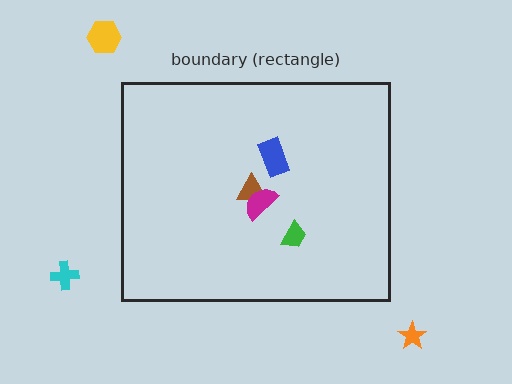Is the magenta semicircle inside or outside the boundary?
Inside.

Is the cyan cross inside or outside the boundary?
Outside.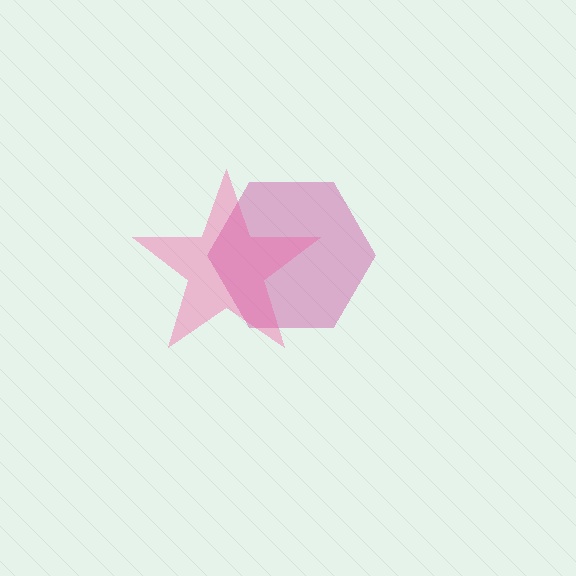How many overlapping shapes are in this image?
There are 2 overlapping shapes in the image.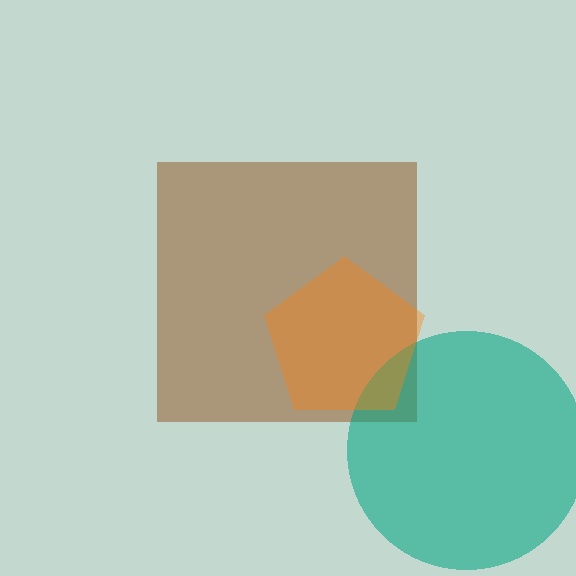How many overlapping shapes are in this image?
There are 3 overlapping shapes in the image.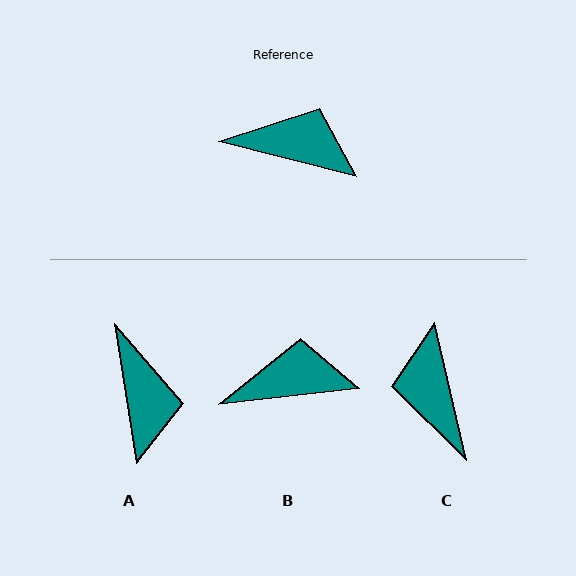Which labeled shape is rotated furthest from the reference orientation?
C, about 117 degrees away.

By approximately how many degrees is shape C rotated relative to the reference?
Approximately 117 degrees counter-clockwise.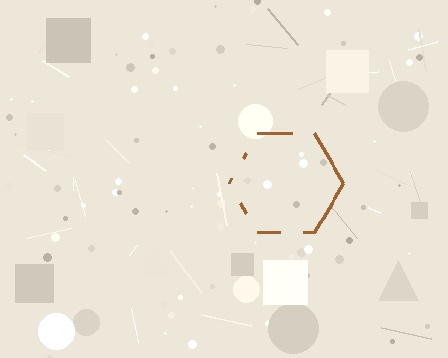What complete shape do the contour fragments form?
The contour fragments form a hexagon.